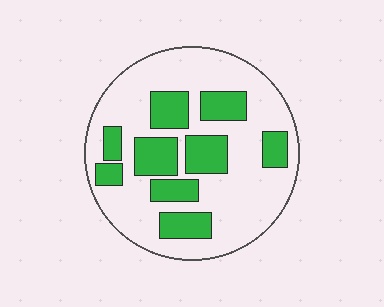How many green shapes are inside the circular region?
9.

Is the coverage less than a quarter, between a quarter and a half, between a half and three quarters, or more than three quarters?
Between a quarter and a half.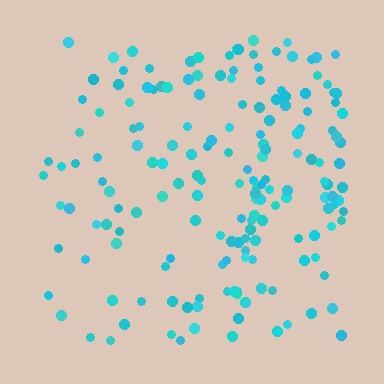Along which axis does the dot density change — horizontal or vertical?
Horizontal.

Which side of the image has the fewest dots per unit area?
The left.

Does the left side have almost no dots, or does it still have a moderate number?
Still a moderate number, just noticeably fewer than the right.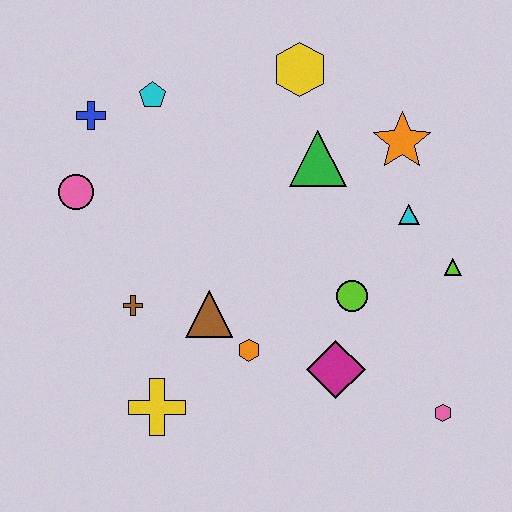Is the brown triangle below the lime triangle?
Yes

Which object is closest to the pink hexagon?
The magenta diamond is closest to the pink hexagon.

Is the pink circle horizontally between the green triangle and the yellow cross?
No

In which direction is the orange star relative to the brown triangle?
The orange star is to the right of the brown triangle.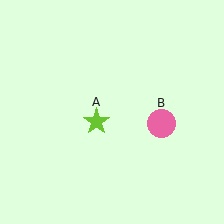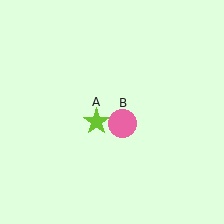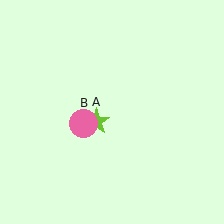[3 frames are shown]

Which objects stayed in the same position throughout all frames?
Lime star (object A) remained stationary.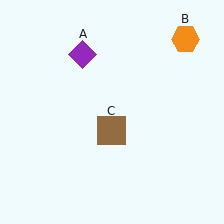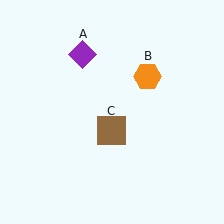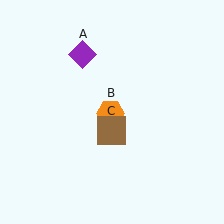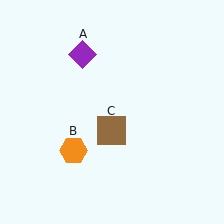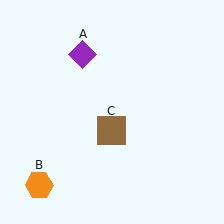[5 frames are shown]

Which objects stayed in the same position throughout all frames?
Purple diamond (object A) and brown square (object C) remained stationary.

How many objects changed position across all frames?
1 object changed position: orange hexagon (object B).